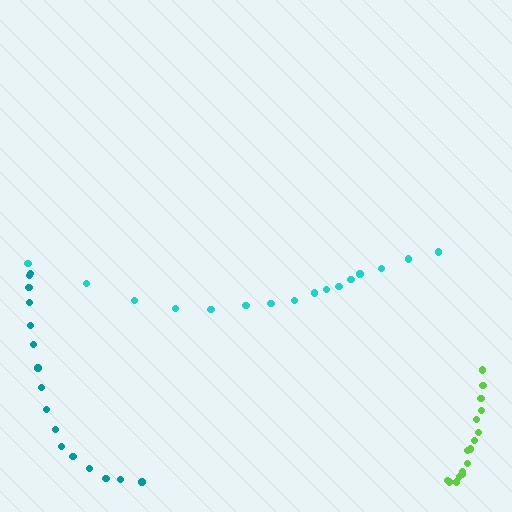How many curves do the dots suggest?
There are 3 distinct paths.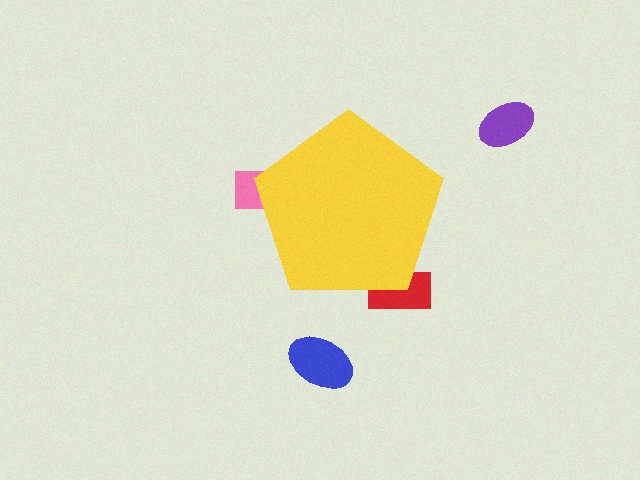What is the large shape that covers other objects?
A yellow pentagon.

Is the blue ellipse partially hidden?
No, the blue ellipse is fully visible.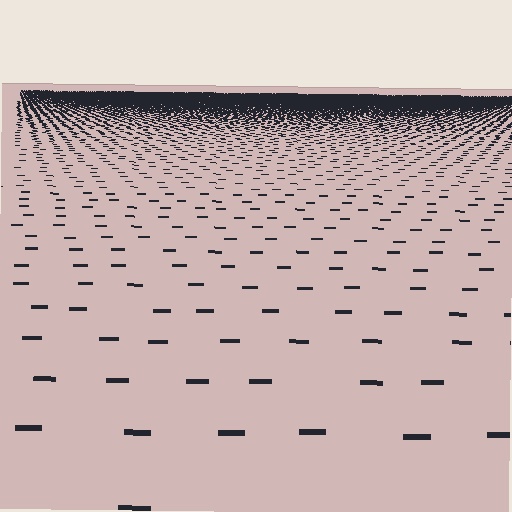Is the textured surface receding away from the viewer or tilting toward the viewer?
The surface is receding away from the viewer. Texture elements get smaller and denser toward the top.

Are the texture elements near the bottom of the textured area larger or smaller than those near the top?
Larger. Near the bottom, elements are closer to the viewer and appear at a bigger on-screen size.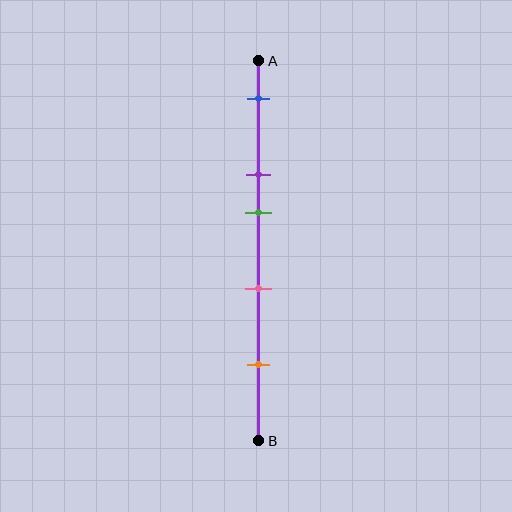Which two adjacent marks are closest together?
The purple and green marks are the closest adjacent pair.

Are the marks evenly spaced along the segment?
No, the marks are not evenly spaced.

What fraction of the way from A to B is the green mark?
The green mark is approximately 40% (0.4) of the way from A to B.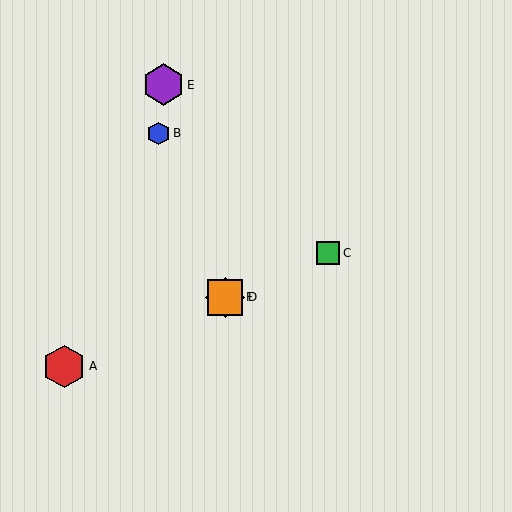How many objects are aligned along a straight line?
4 objects (A, C, D, F) are aligned along a straight line.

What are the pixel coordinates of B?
Object B is at (158, 133).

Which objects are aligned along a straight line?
Objects A, C, D, F are aligned along a straight line.